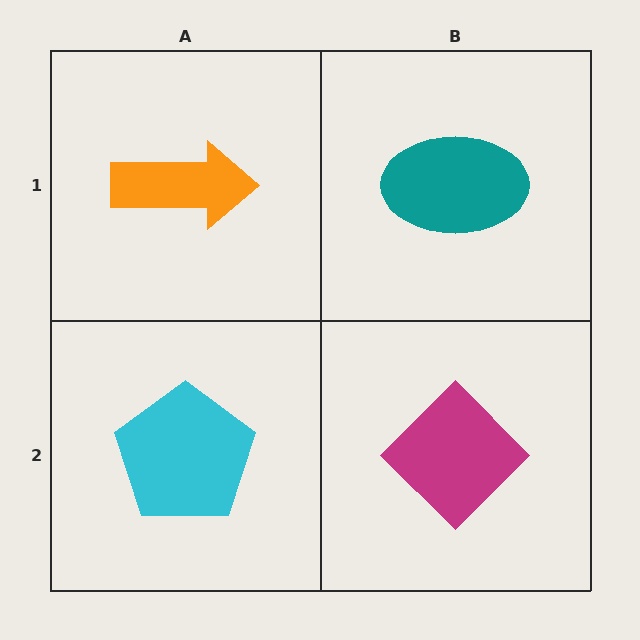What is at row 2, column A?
A cyan pentagon.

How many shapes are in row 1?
2 shapes.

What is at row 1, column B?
A teal ellipse.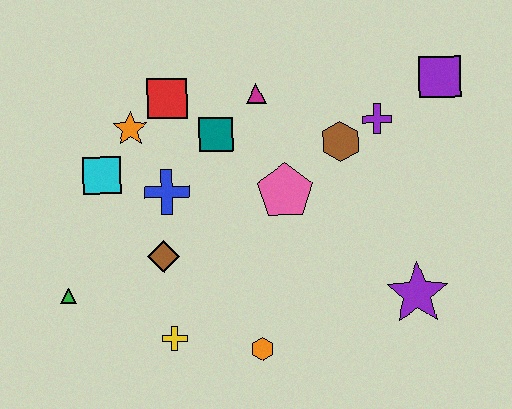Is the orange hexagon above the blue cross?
No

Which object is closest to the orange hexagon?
The yellow cross is closest to the orange hexagon.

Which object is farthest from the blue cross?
The purple square is farthest from the blue cross.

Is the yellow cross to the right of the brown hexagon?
No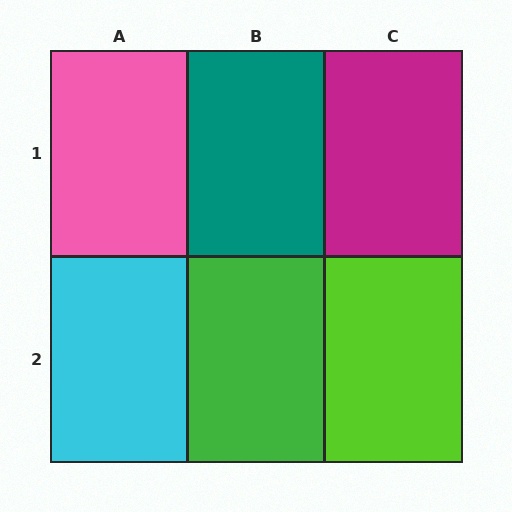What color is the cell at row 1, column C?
Magenta.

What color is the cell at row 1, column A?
Pink.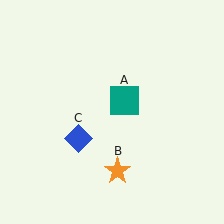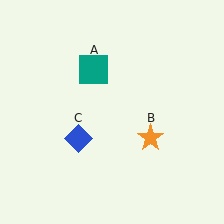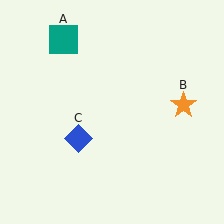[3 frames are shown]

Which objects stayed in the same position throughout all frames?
Blue diamond (object C) remained stationary.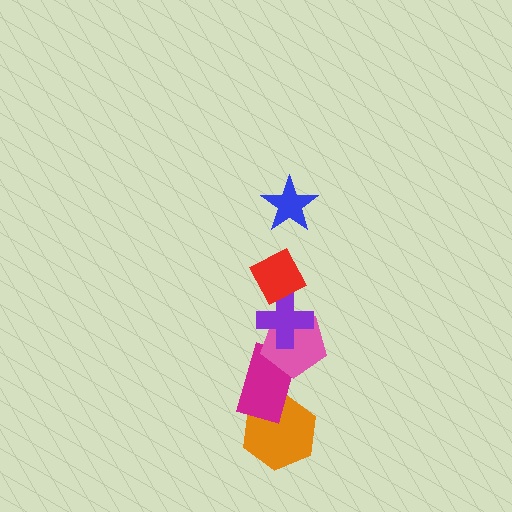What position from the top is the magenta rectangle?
The magenta rectangle is 5th from the top.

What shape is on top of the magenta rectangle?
The pink pentagon is on top of the magenta rectangle.